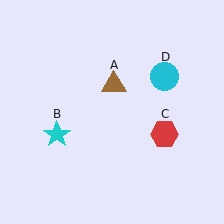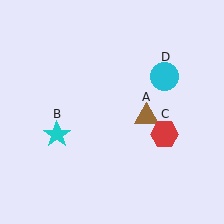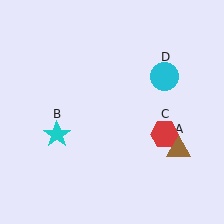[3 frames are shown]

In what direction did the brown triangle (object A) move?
The brown triangle (object A) moved down and to the right.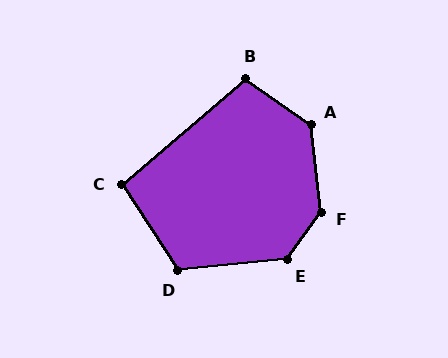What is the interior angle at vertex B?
Approximately 104 degrees (obtuse).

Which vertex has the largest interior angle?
F, at approximately 138 degrees.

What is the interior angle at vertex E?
Approximately 131 degrees (obtuse).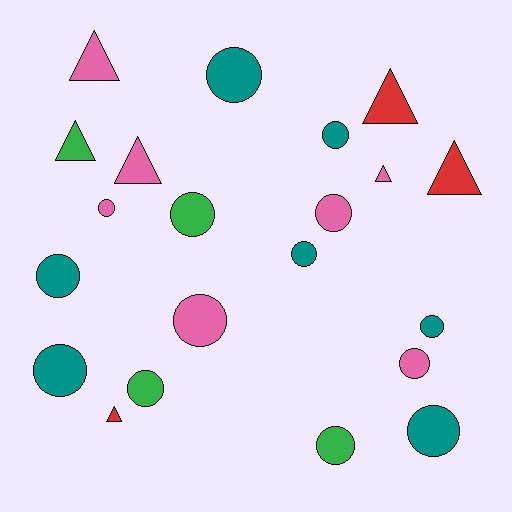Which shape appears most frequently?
Circle, with 14 objects.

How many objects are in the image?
There are 21 objects.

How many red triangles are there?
There are 3 red triangles.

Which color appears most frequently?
Teal, with 7 objects.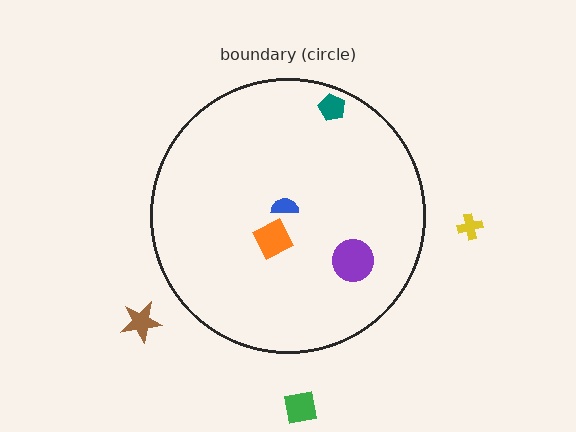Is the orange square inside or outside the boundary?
Inside.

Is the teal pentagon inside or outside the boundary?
Inside.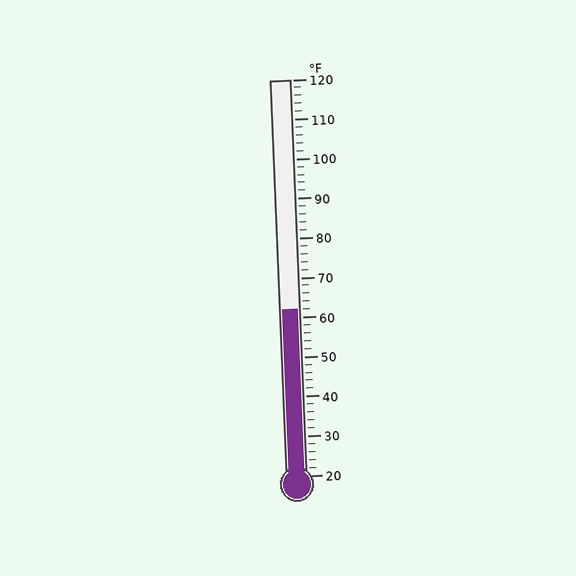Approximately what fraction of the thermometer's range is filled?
The thermometer is filled to approximately 40% of its range.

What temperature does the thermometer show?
The thermometer shows approximately 62°F.